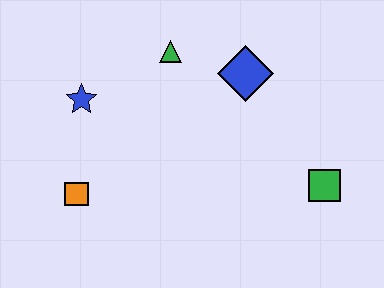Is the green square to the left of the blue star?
No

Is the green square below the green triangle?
Yes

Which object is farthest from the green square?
The blue star is farthest from the green square.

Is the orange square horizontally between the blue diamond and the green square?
No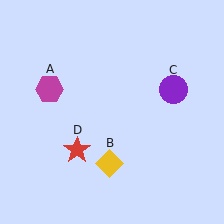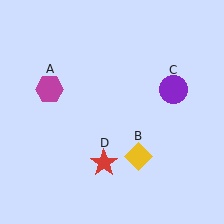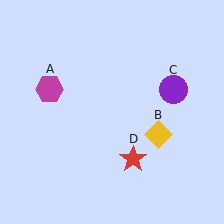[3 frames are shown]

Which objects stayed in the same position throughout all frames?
Magenta hexagon (object A) and purple circle (object C) remained stationary.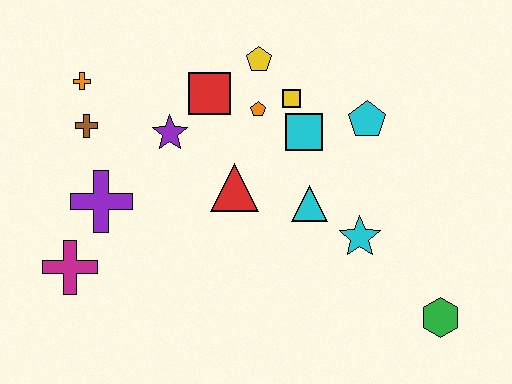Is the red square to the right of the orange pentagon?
No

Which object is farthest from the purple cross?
The green hexagon is farthest from the purple cross.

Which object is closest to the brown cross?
The orange cross is closest to the brown cross.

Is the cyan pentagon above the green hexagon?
Yes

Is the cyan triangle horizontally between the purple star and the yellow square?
No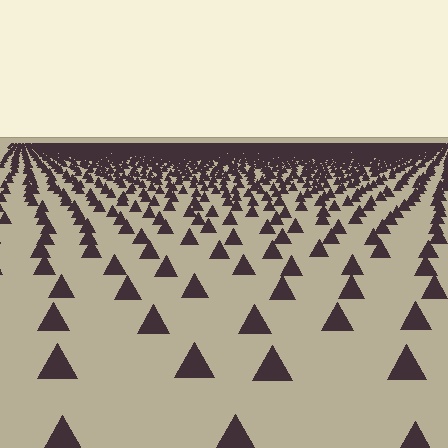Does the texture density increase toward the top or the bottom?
Density increases toward the top.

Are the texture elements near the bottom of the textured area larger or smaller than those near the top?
Larger. Near the bottom, elements are closer to the viewer and appear at a bigger on-screen size.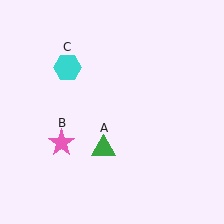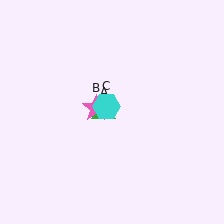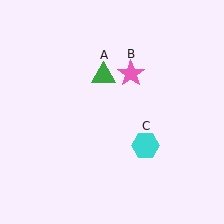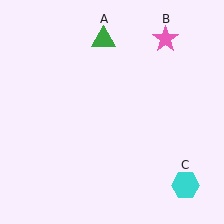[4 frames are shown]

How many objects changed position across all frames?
3 objects changed position: green triangle (object A), pink star (object B), cyan hexagon (object C).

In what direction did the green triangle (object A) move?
The green triangle (object A) moved up.